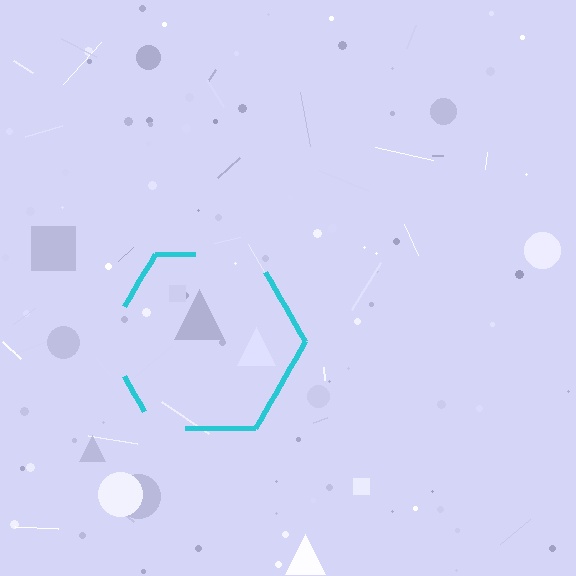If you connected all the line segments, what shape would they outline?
They would outline a hexagon.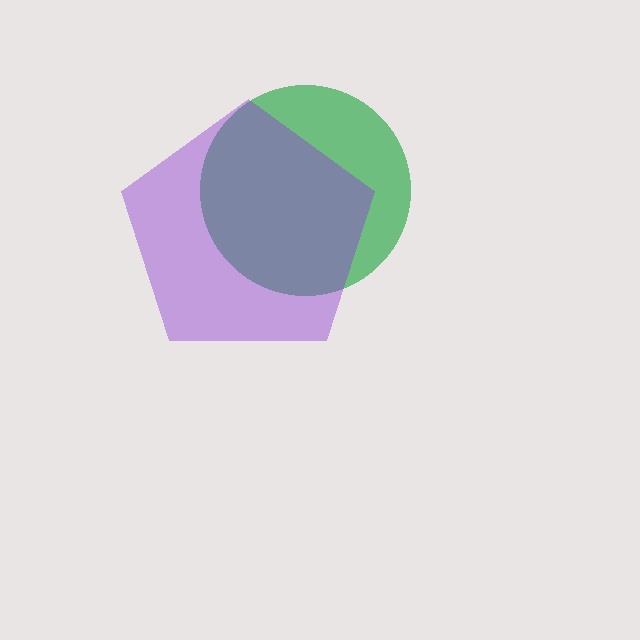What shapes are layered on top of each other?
The layered shapes are: a green circle, a purple pentagon.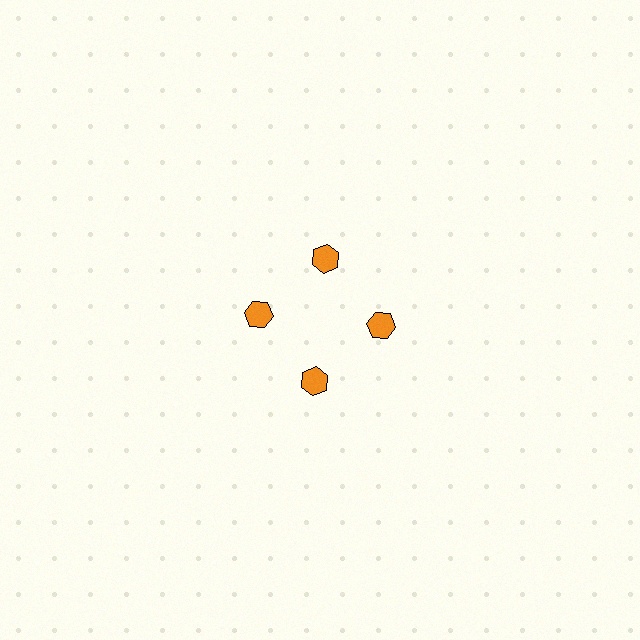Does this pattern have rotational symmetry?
Yes, this pattern has 4-fold rotational symmetry. It looks the same after rotating 90 degrees around the center.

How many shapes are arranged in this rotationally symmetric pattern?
There are 4 shapes, arranged in 4 groups of 1.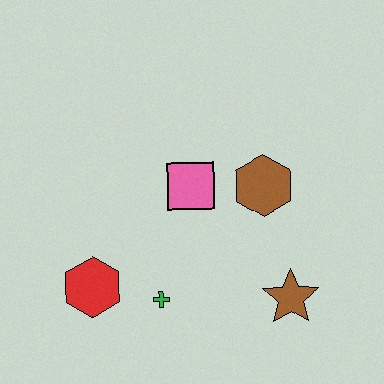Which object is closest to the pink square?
The brown hexagon is closest to the pink square.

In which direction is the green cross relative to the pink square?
The green cross is below the pink square.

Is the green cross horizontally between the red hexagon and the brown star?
Yes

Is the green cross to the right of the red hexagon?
Yes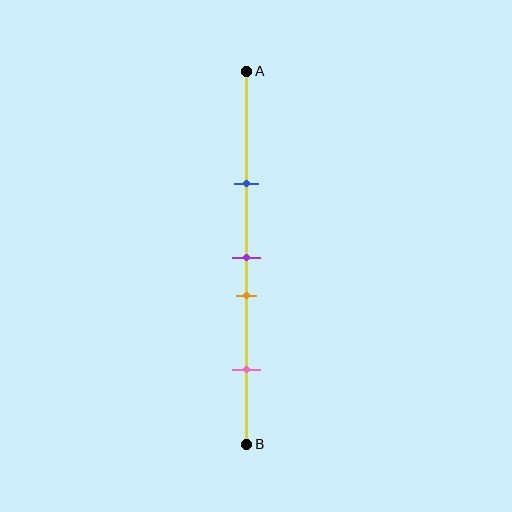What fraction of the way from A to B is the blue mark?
The blue mark is approximately 30% (0.3) of the way from A to B.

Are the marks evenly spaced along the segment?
No, the marks are not evenly spaced.